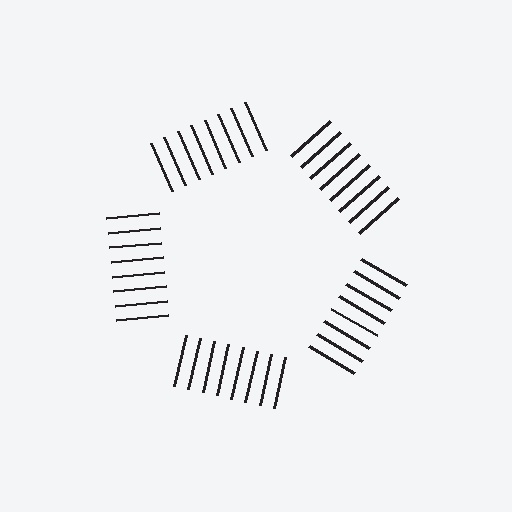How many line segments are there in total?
40 — 8 along each of the 5 edges.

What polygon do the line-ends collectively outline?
An illusory pentagon — the line segments terminate on its edges but no continuous stroke is drawn.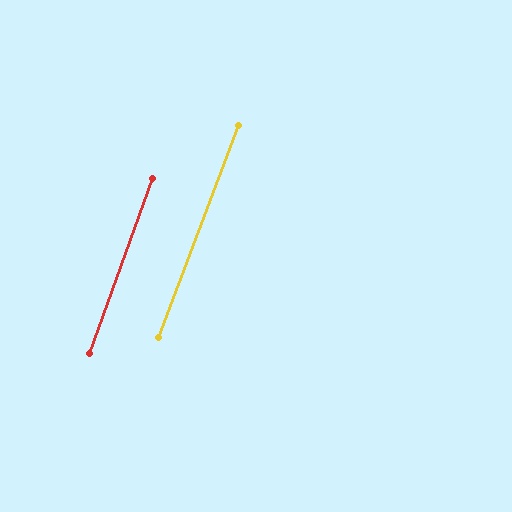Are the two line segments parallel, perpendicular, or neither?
Parallel — their directions differ by only 1.1°.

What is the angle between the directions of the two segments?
Approximately 1 degree.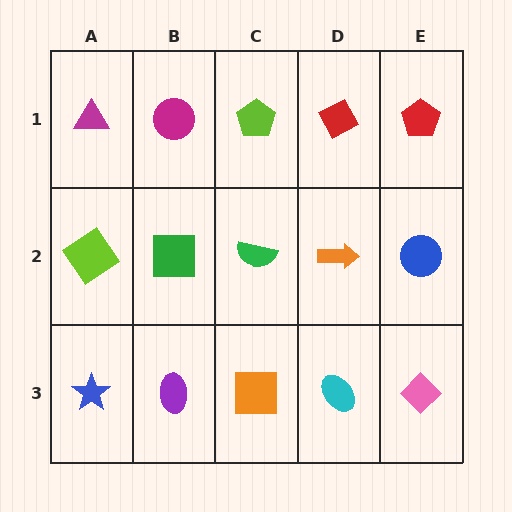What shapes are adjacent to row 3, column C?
A green semicircle (row 2, column C), a purple ellipse (row 3, column B), a cyan ellipse (row 3, column D).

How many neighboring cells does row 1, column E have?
2.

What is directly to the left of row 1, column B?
A magenta triangle.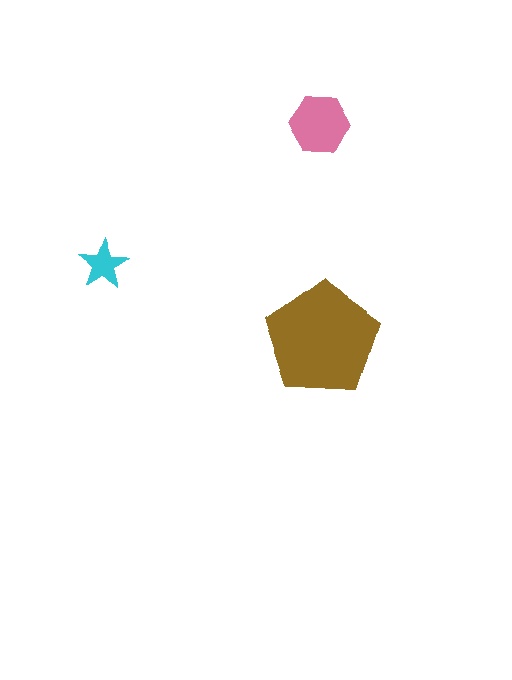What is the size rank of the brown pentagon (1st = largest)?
1st.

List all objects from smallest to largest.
The cyan star, the pink hexagon, the brown pentagon.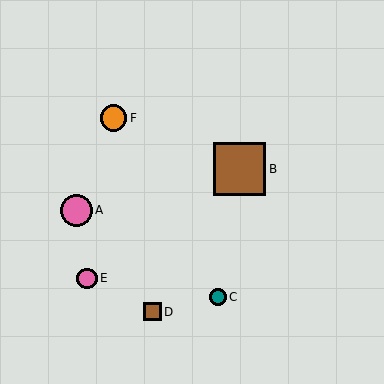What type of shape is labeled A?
Shape A is a pink circle.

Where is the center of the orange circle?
The center of the orange circle is at (114, 118).